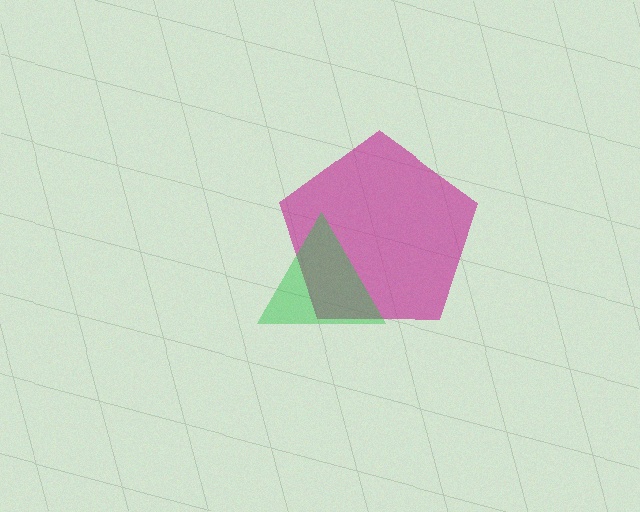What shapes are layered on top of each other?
The layered shapes are: a magenta pentagon, a green triangle.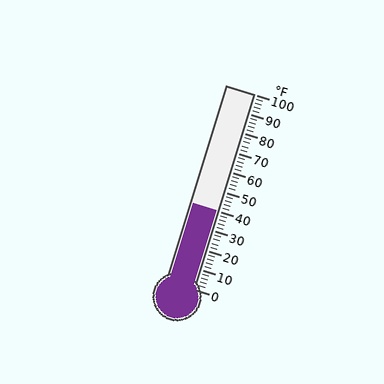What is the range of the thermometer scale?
The thermometer scale ranges from 0°F to 100°F.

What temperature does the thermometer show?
The thermometer shows approximately 40°F.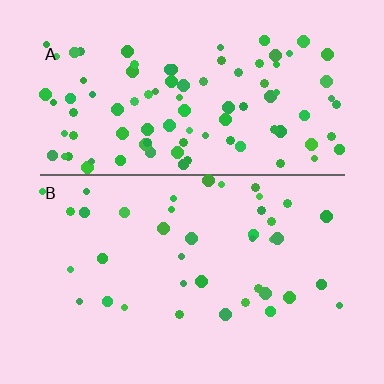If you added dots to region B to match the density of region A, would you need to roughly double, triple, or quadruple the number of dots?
Approximately double.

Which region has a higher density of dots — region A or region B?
A (the top).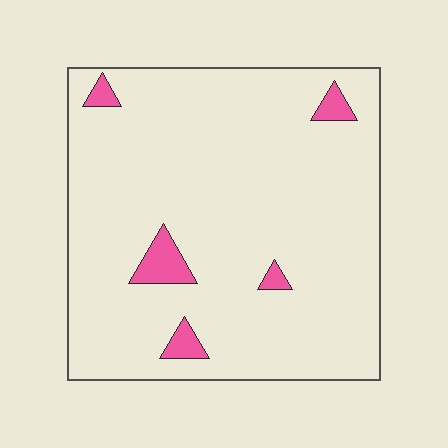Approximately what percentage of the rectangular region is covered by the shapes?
Approximately 5%.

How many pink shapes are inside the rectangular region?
5.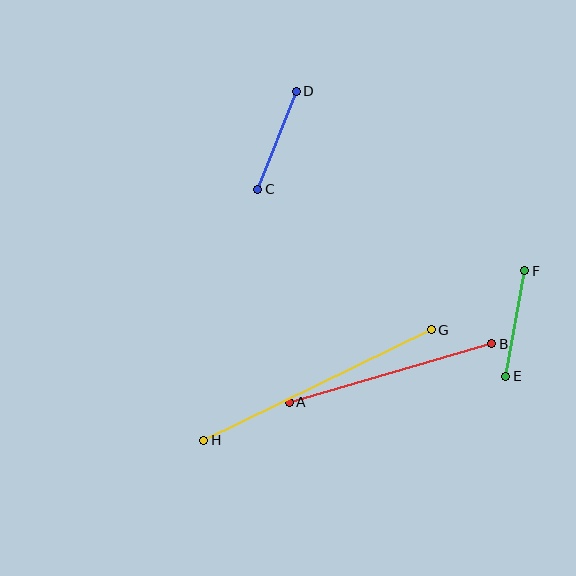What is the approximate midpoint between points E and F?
The midpoint is at approximately (515, 324) pixels.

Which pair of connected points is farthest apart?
Points G and H are farthest apart.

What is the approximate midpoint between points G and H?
The midpoint is at approximately (317, 385) pixels.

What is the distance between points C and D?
The distance is approximately 105 pixels.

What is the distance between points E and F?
The distance is approximately 107 pixels.